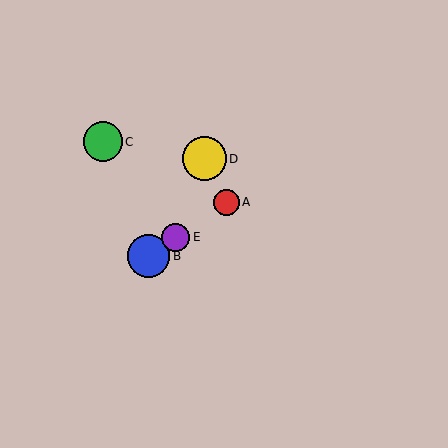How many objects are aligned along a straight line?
3 objects (A, B, E) are aligned along a straight line.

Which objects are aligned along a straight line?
Objects A, B, E are aligned along a straight line.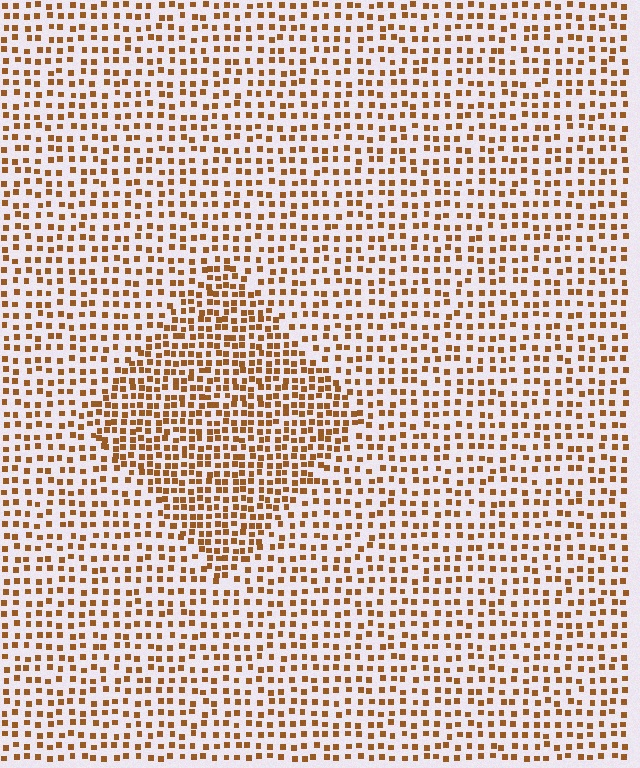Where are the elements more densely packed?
The elements are more densely packed inside the diamond boundary.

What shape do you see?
I see a diamond.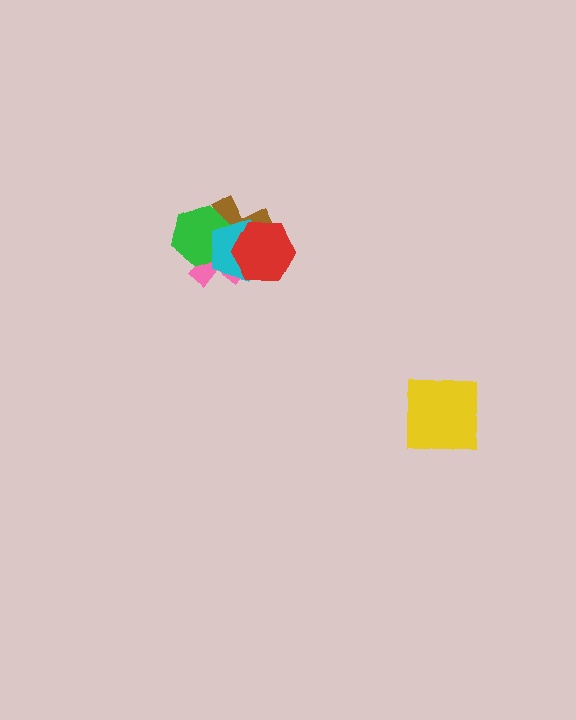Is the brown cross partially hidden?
Yes, it is partially covered by another shape.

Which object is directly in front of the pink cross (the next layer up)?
The green hexagon is directly in front of the pink cross.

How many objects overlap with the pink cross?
4 objects overlap with the pink cross.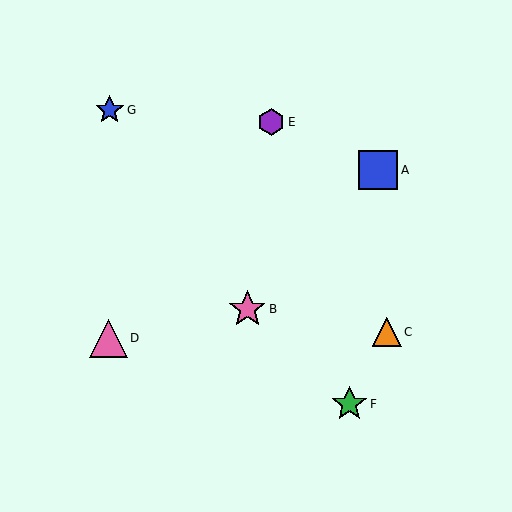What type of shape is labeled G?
Shape G is a blue star.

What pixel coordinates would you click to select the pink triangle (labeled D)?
Click at (108, 338) to select the pink triangle D.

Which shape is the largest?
The blue square (labeled A) is the largest.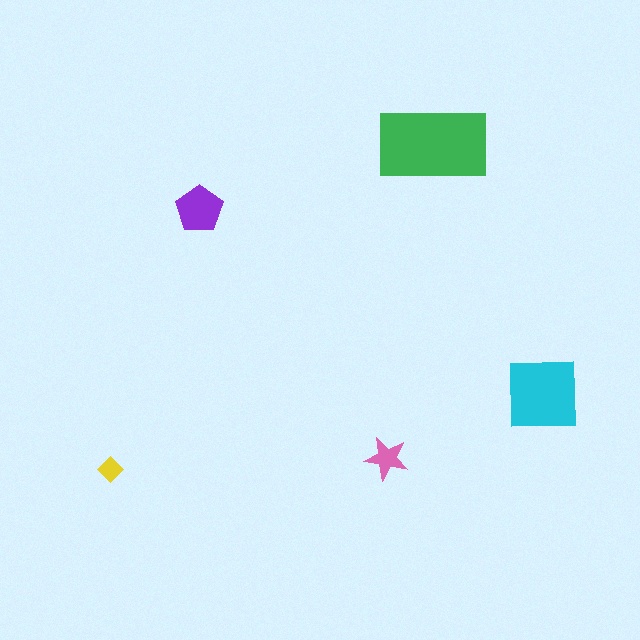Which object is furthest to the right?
The cyan square is rightmost.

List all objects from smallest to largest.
The yellow diamond, the pink star, the purple pentagon, the cyan square, the green rectangle.